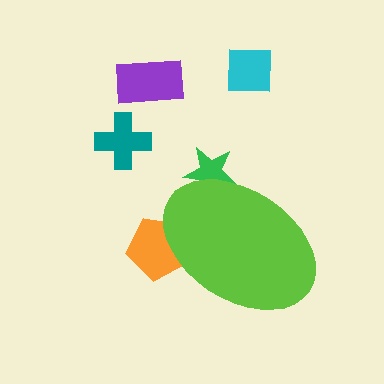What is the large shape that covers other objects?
A lime ellipse.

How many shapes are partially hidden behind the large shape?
2 shapes are partially hidden.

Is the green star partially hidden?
Yes, the green star is partially hidden behind the lime ellipse.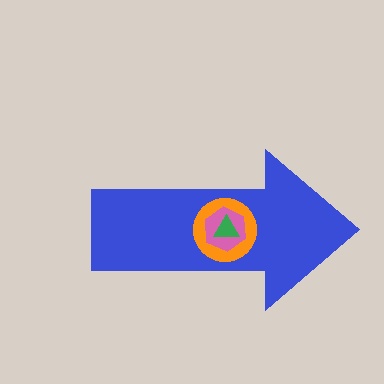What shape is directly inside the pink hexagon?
The green triangle.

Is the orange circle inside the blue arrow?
Yes.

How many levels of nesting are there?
4.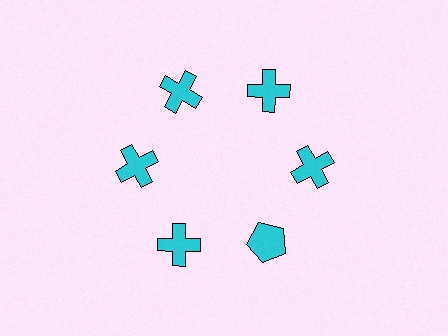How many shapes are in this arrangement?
There are 6 shapes arranged in a ring pattern.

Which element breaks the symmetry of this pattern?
The cyan pentagon at roughly the 5 o'clock position breaks the symmetry. All other shapes are cyan crosses.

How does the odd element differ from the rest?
It has a different shape: pentagon instead of cross.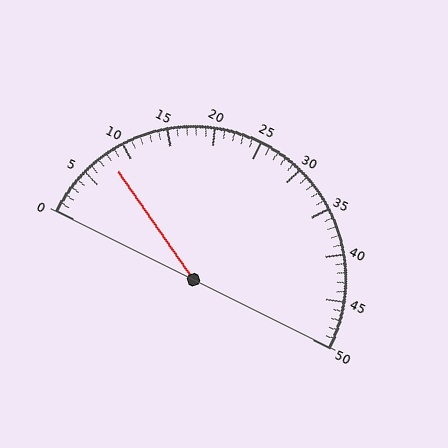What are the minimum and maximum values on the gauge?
The gauge ranges from 0 to 50.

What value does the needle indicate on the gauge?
The needle indicates approximately 8.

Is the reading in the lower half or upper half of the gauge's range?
The reading is in the lower half of the range (0 to 50).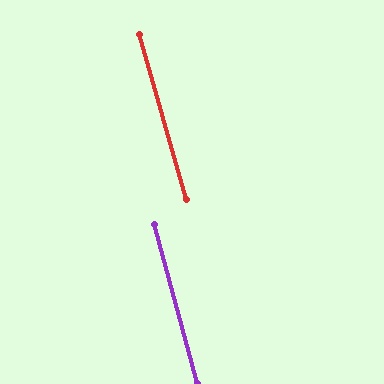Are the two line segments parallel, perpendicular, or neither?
Parallel — their directions differ by only 0.7°.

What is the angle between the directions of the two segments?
Approximately 1 degree.